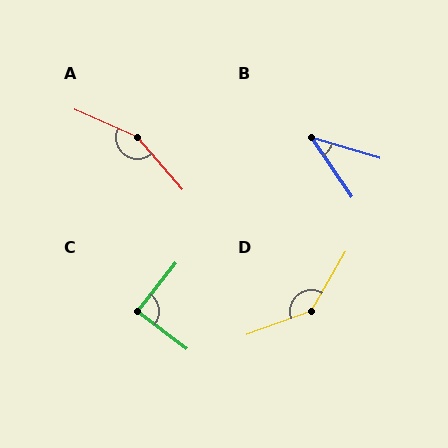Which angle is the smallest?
B, at approximately 39 degrees.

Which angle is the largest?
A, at approximately 155 degrees.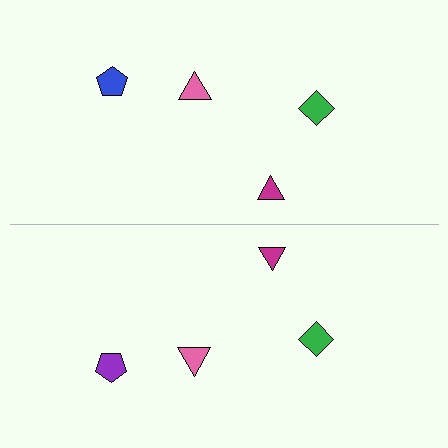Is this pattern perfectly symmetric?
No, the pattern is not perfectly symmetric. The purple pentagon on the bottom side breaks the symmetry — its mirror counterpart is blue.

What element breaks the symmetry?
The purple pentagon on the bottom side breaks the symmetry — its mirror counterpart is blue.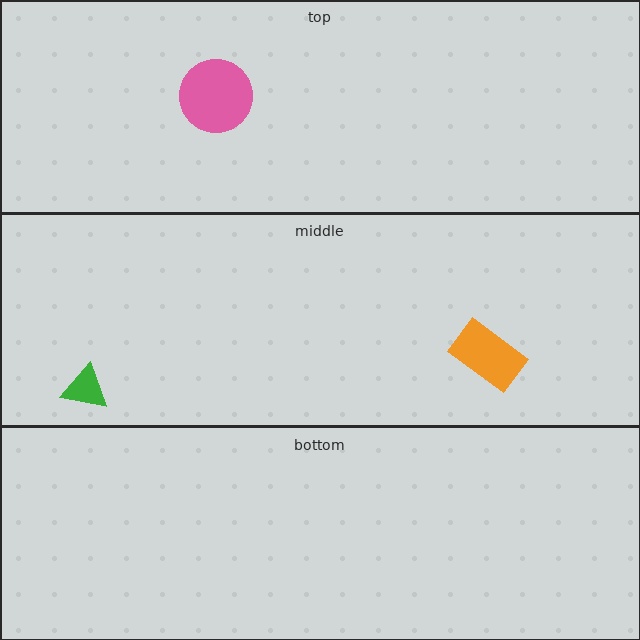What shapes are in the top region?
The pink circle.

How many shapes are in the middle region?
2.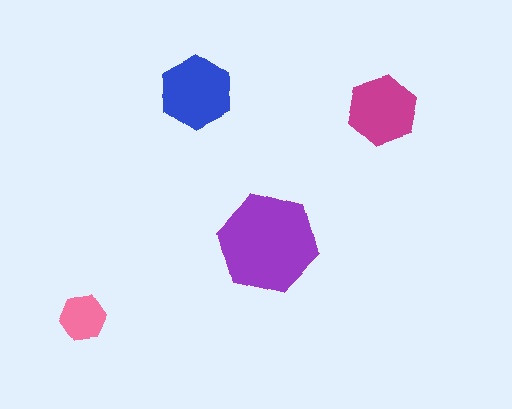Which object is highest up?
The blue hexagon is topmost.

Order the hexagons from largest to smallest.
the purple one, the blue one, the magenta one, the pink one.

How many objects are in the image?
There are 4 objects in the image.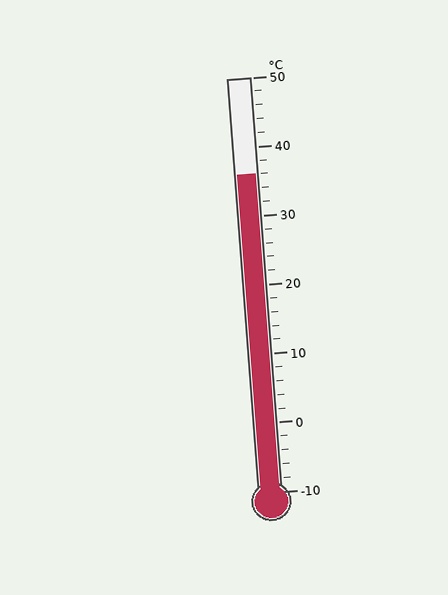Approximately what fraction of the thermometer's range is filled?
The thermometer is filled to approximately 75% of its range.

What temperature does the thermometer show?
The thermometer shows approximately 36°C.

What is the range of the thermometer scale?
The thermometer scale ranges from -10°C to 50°C.